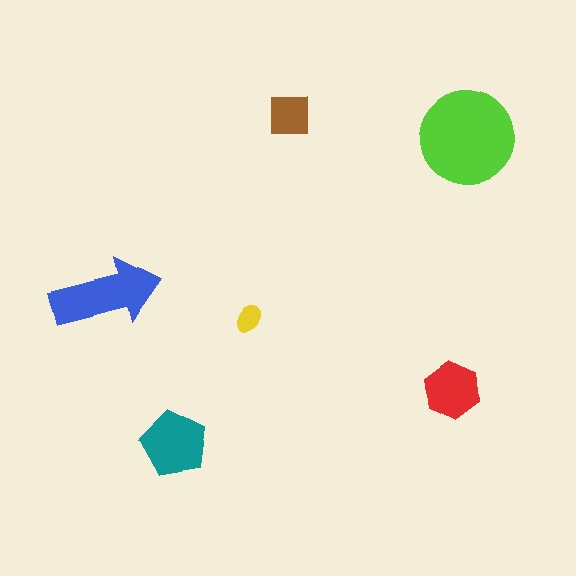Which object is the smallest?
The yellow ellipse.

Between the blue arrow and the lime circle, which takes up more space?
The lime circle.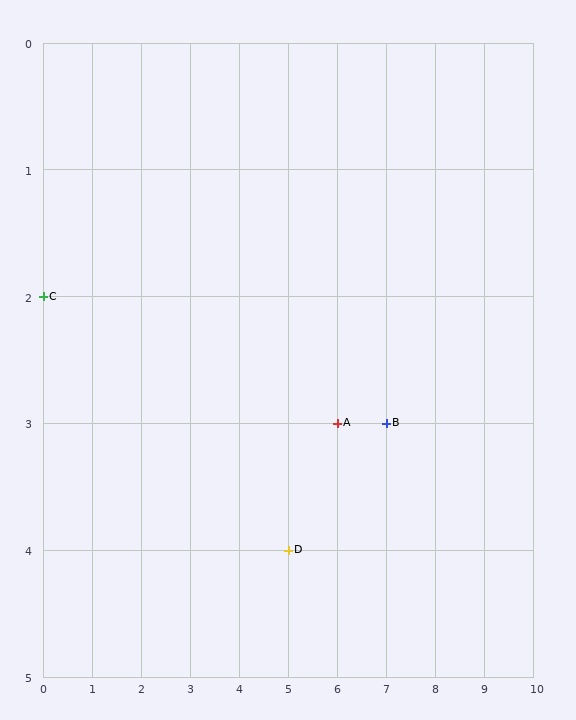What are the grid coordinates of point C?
Point C is at grid coordinates (0, 2).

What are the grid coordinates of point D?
Point D is at grid coordinates (5, 4).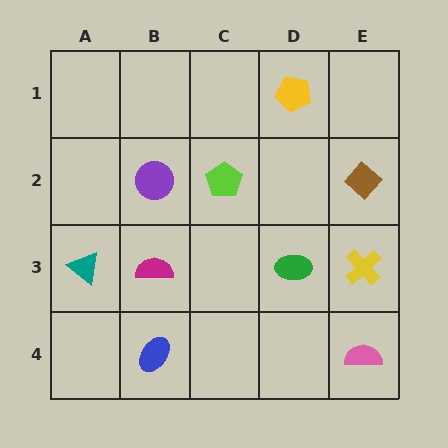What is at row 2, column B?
A purple circle.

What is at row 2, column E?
A brown diamond.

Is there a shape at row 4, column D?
No, that cell is empty.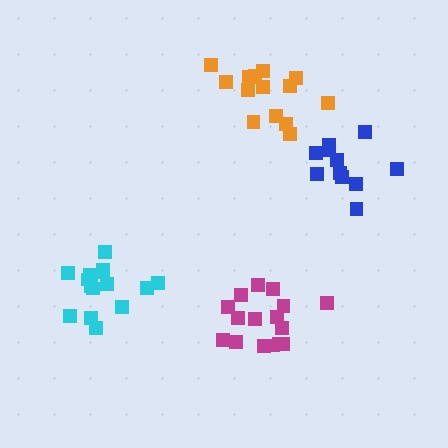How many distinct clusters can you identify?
There are 4 distinct clusters.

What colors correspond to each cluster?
The clusters are colored: orange, blue, magenta, cyan.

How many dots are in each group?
Group 1: 14 dots, Group 2: 11 dots, Group 3: 16 dots, Group 4: 15 dots (56 total).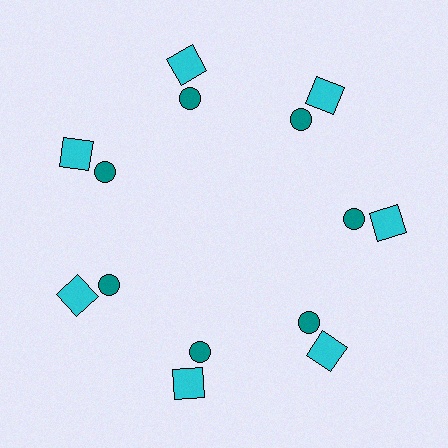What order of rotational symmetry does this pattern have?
This pattern has 7-fold rotational symmetry.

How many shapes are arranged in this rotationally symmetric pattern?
There are 14 shapes, arranged in 7 groups of 2.